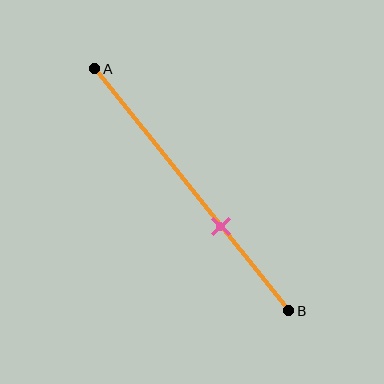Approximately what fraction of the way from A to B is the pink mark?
The pink mark is approximately 65% of the way from A to B.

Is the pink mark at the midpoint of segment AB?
No, the mark is at about 65% from A, not at the 50% midpoint.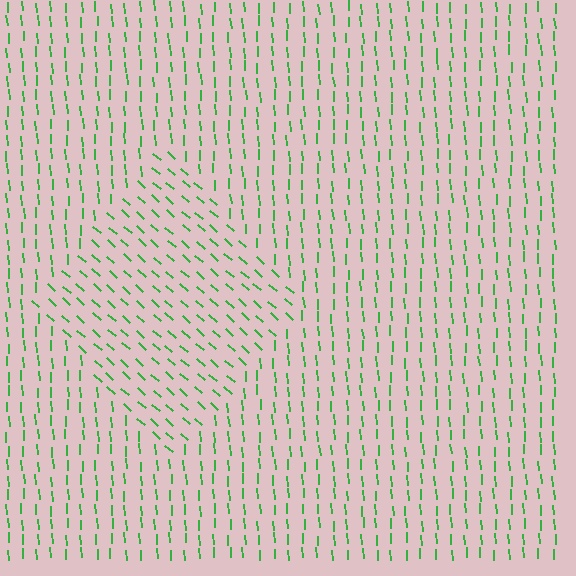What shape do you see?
I see a diamond.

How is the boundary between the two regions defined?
The boundary is defined purely by a change in line orientation (approximately 45 degrees difference). All lines are the same color and thickness.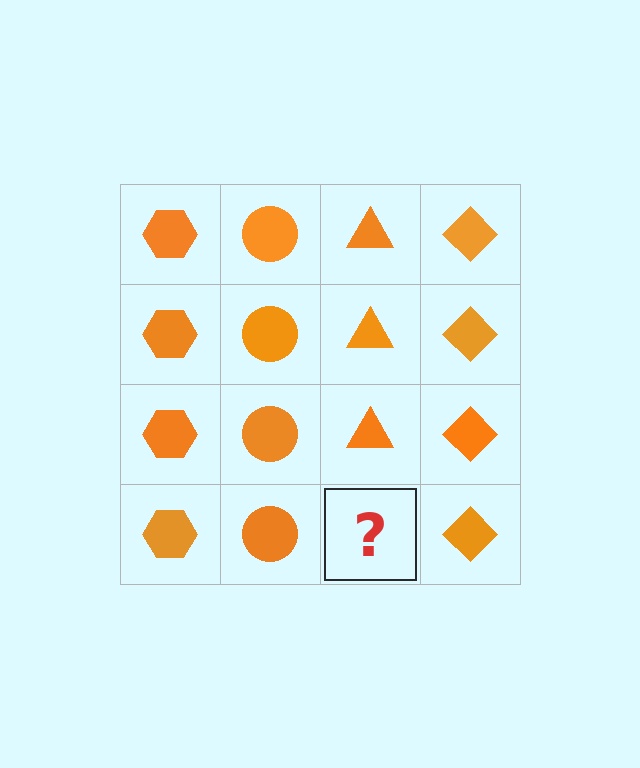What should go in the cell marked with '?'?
The missing cell should contain an orange triangle.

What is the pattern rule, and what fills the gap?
The rule is that each column has a consistent shape. The gap should be filled with an orange triangle.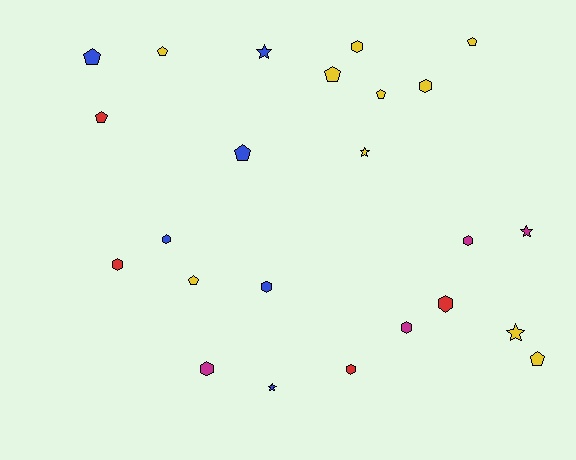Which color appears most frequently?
Yellow, with 10 objects.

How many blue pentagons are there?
There are 2 blue pentagons.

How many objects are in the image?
There are 24 objects.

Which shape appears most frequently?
Hexagon, with 10 objects.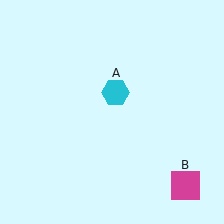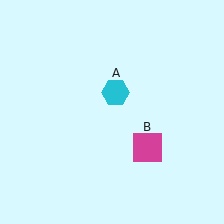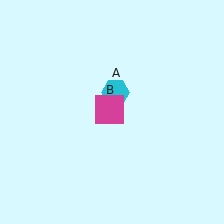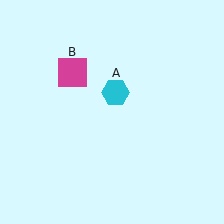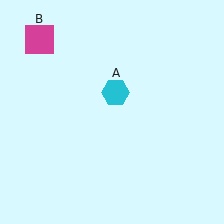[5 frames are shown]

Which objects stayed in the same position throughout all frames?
Cyan hexagon (object A) remained stationary.